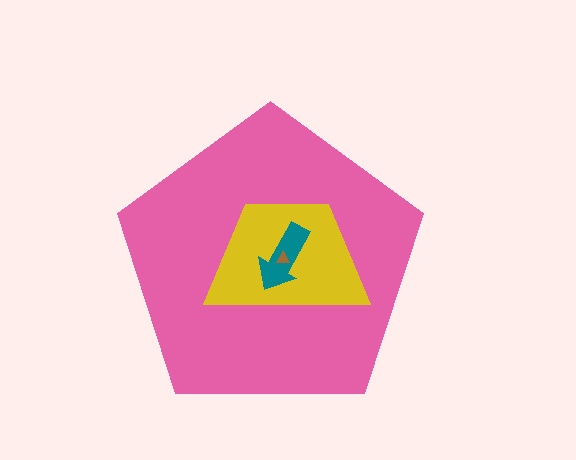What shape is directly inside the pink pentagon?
The yellow trapezoid.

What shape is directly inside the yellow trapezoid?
The teal arrow.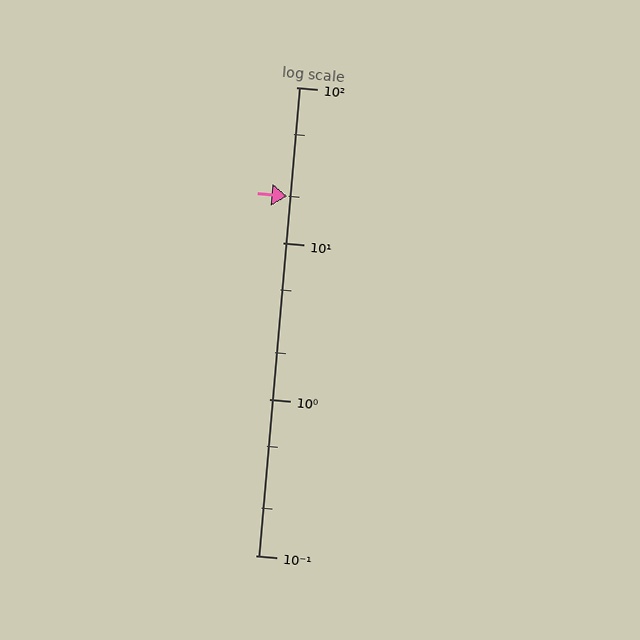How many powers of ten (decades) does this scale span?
The scale spans 3 decades, from 0.1 to 100.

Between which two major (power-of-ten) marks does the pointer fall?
The pointer is between 10 and 100.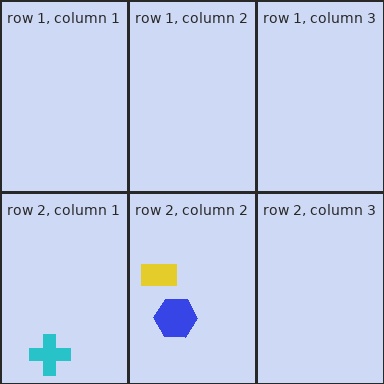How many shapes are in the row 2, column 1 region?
1.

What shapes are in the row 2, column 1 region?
The cyan cross.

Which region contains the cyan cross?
The row 2, column 1 region.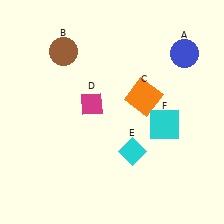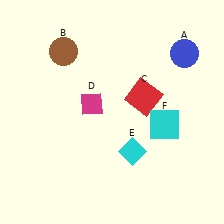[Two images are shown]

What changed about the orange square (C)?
In Image 1, C is orange. In Image 2, it changed to red.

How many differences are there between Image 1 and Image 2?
There is 1 difference between the two images.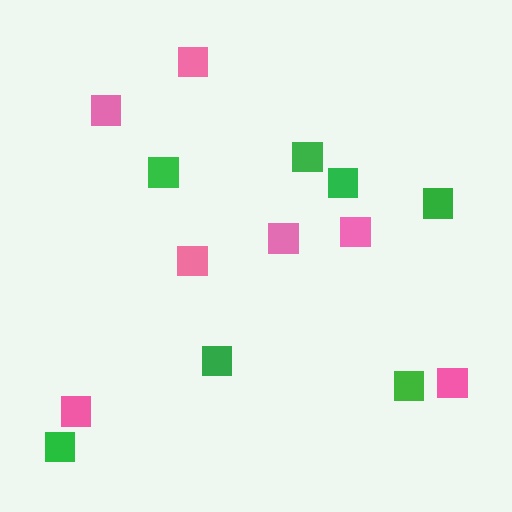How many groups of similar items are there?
There are 2 groups: one group of pink squares (7) and one group of green squares (7).